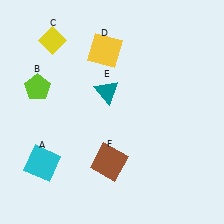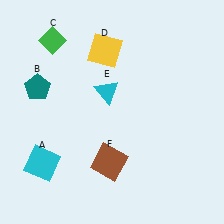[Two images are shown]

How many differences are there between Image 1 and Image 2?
There are 3 differences between the two images.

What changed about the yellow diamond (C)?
In Image 1, C is yellow. In Image 2, it changed to green.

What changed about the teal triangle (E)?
In Image 1, E is teal. In Image 2, it changed to cyan.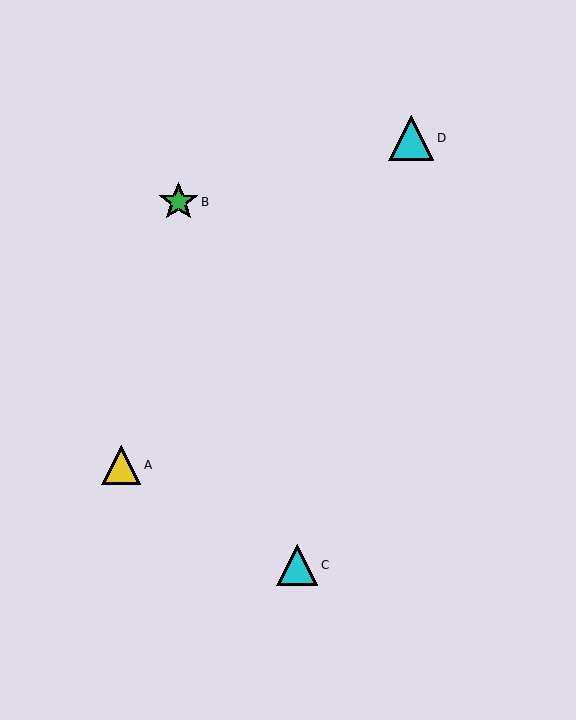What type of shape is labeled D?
Shape D is a cyan triangle.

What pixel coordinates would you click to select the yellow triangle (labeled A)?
Click at (121, 465) to select the yellow triangle A.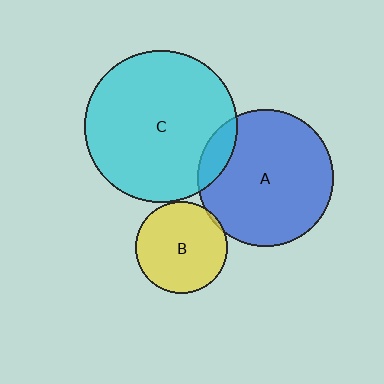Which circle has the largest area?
Circle C (cyan).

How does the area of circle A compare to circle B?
Approximately 2.2 times.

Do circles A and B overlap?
Yes.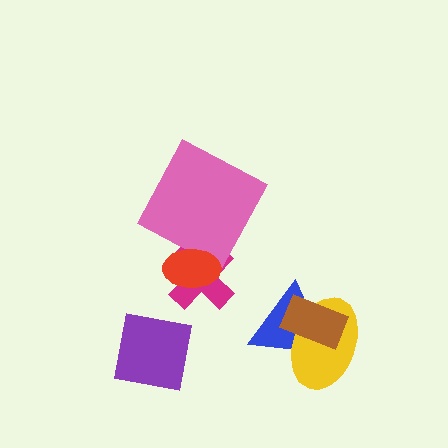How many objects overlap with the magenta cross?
2 objects overlap with the magenta cross.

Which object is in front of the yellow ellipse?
The brown rectangle is in front of the yellow ellipse.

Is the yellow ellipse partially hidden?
Yes, it is partially covered by another shape.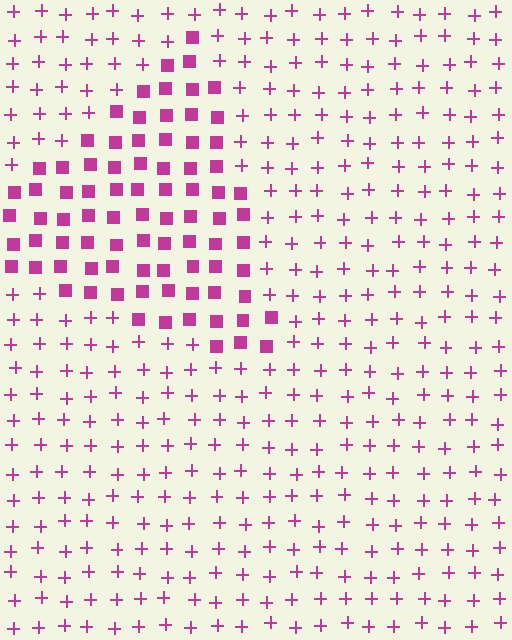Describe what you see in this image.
The image is filled with small magenta elements arranged in a uniform grid. A triangle-shaped region contains squares, while the surrounding area contains plus signs. The boundary is defined purely by the change in element shape.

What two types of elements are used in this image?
The image uses squares inside the triangle region and plus signs outside it.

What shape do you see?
I see a triangle.